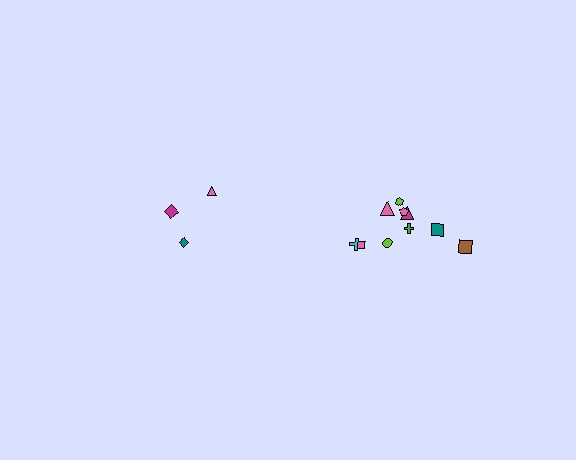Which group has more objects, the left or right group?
The right group.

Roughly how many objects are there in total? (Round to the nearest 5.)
Roughly 15 objects in total.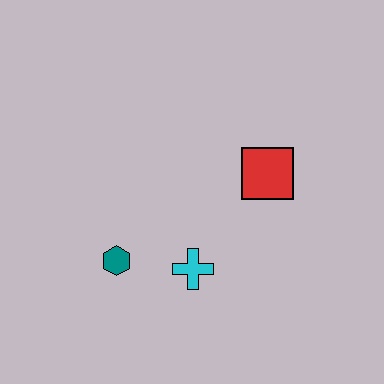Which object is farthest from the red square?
The teal hexagon is farthest from the red square.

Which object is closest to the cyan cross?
The teal hexagon is closest to the cyan cross.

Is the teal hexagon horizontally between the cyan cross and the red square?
No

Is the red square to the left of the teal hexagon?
No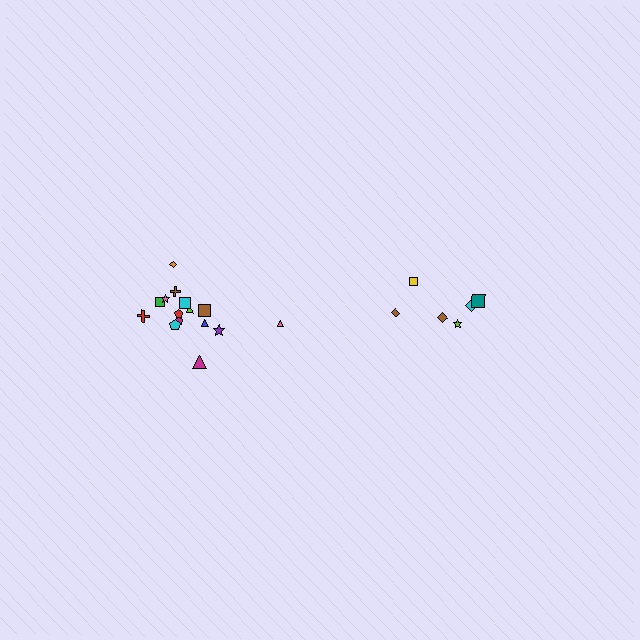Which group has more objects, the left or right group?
The left group.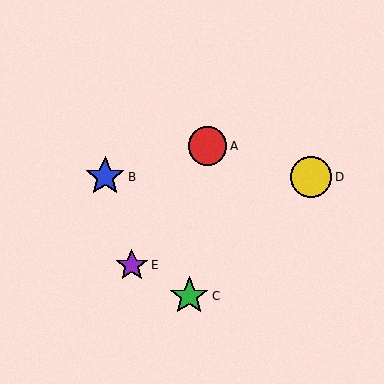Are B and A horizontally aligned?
No, B is at y≈177 and A is at y≈146.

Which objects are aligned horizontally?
Objects B, D are aligned horizontally.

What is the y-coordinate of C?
Object C is at y≈296.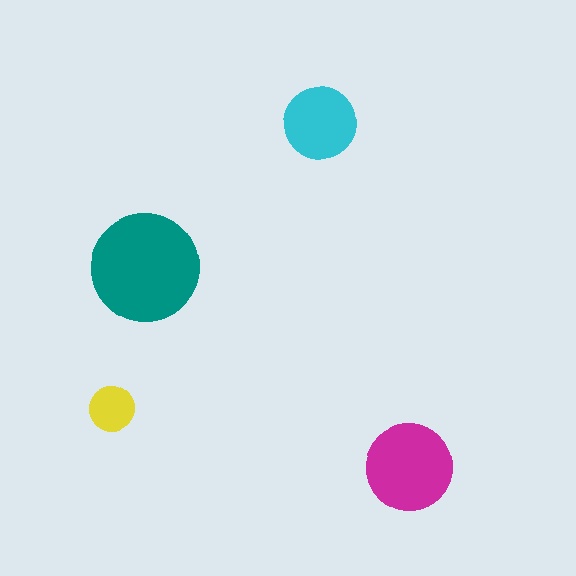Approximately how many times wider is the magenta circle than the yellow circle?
About 2 times wider.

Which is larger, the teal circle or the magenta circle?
The teal one.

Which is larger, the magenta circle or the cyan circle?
The magenta one.